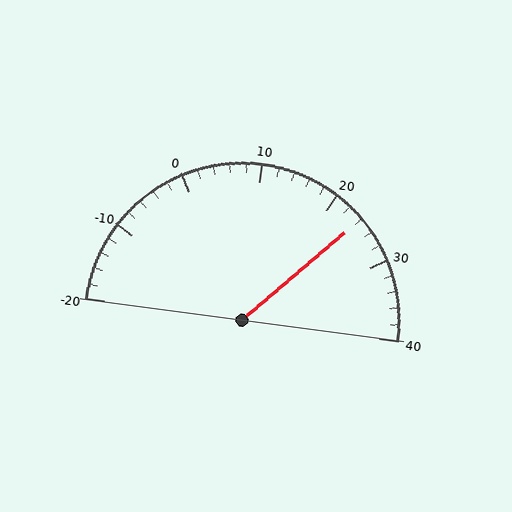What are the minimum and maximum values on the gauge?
The gauge ranges from -20 to 40.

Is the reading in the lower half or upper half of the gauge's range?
The reading is in the upper half of the range (-20 to 40).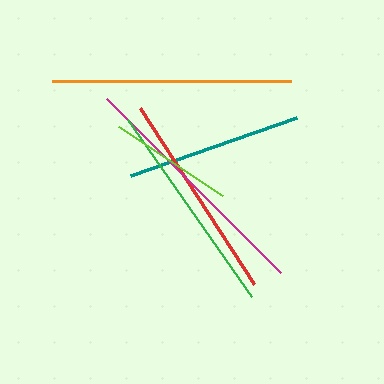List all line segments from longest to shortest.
From longest to shortest: magenta, orange, green, red, teal, lime.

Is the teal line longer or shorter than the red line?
The red line is longer than the teal line.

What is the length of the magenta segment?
The magenta segment is approximately 246 pixels long.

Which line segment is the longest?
The magenta line is the longest at approximately 246 pixels.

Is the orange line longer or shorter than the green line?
The orange line is longer than the green line.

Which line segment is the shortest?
The lime line is the shortest at approximately 126 pixels.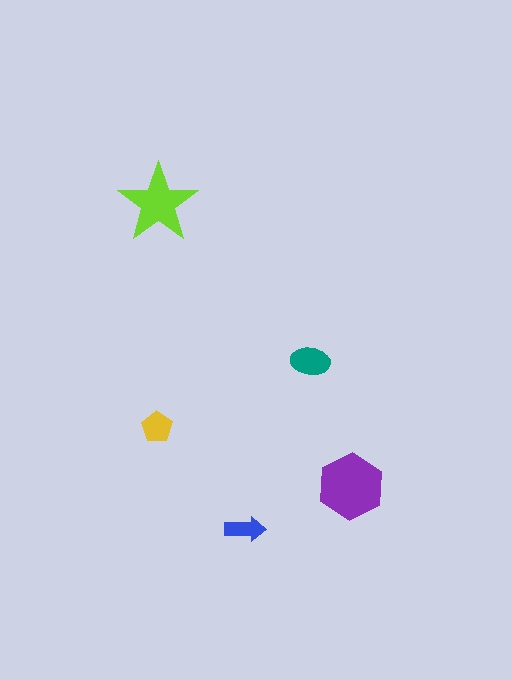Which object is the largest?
The purple hexagon.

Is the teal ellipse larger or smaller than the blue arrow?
Larger.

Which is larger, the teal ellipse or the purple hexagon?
The purple hexagon.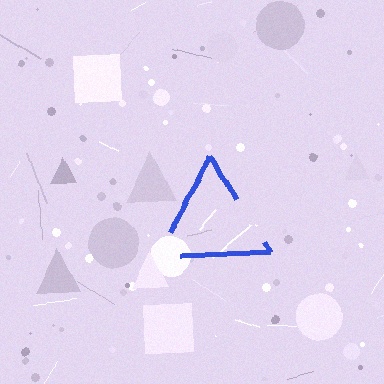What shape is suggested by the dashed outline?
The dashed outline suggests a triangle.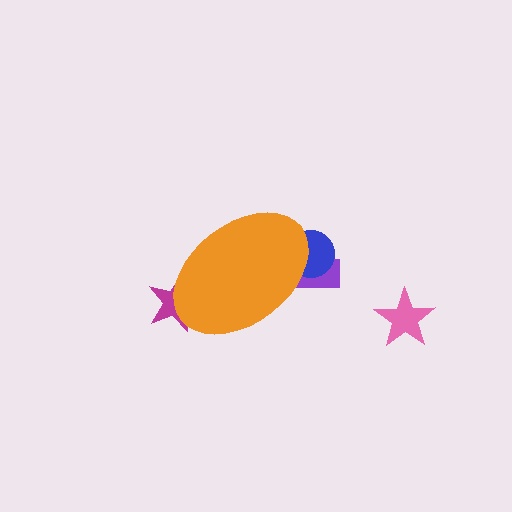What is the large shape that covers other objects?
An orange ellipse.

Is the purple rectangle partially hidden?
Yes, the purple rectangle is partially hidden behind the orange ellipse.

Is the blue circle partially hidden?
Yes, the blue circle is partially hidden behind the orange ellipse.